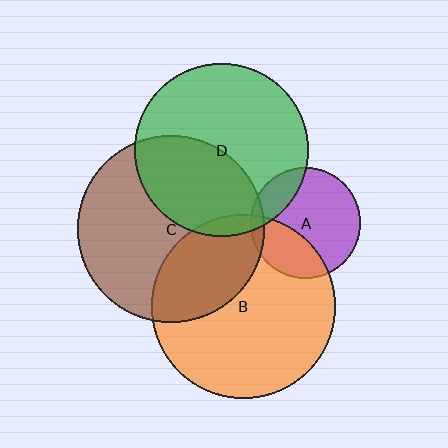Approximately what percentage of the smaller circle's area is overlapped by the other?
Approximately 5%.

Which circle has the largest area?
Circle C (brown).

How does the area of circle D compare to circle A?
Approximately 2.5 times.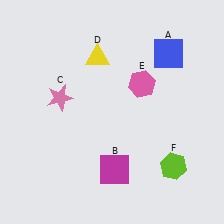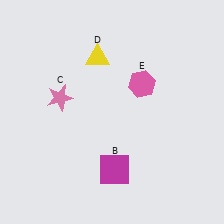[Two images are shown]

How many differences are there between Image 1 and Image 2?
There are 2 differences between the two images.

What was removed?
The blue square (A), the lime hexagon (F) were removed in Image 2.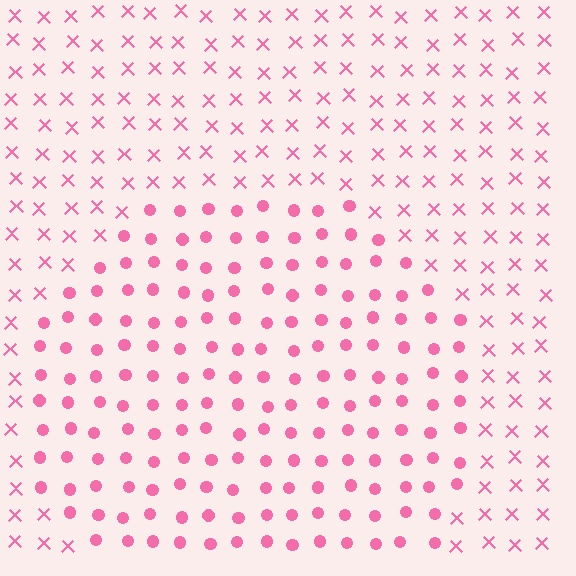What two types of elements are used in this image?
The image uses circles inside the circle region and X marks outside it.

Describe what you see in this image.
The image is filled with small pink elements arranged in a uniform grid. A circle-shaped region contains circles, while the surrounding area contains X marks. The boundary is defined purely by the change in element shape.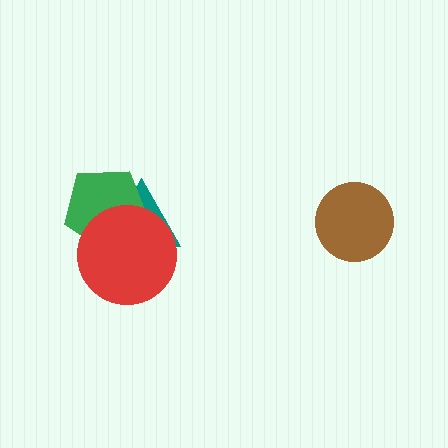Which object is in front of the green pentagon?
The red circle is in front of the green pentagon.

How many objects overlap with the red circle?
2 objects overlap with the red circle.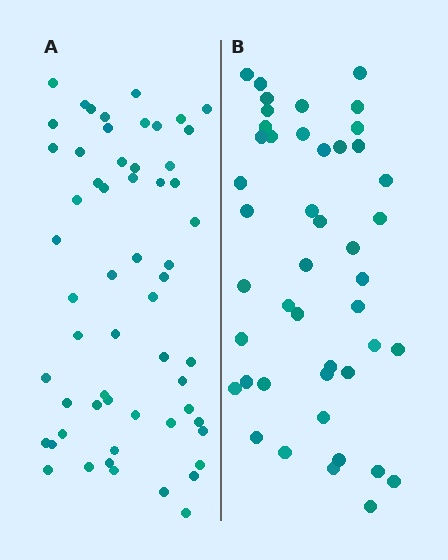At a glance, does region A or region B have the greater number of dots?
Region A (the left region) has more dots.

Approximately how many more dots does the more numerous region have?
Region A has approximately 15 more dots than region B.